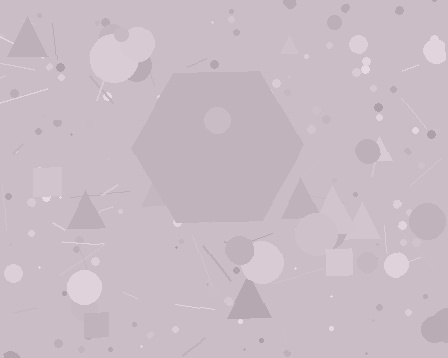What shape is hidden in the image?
A hexagon is hidden in the image.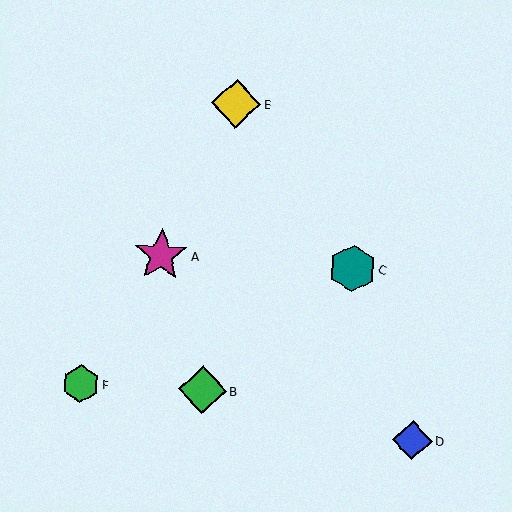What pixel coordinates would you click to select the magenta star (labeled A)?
Click at (161, 255) to select the magenta star A.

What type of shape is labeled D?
Shape D is a blue diamond.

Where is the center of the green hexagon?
The center of the green hexagon is at (81, 384).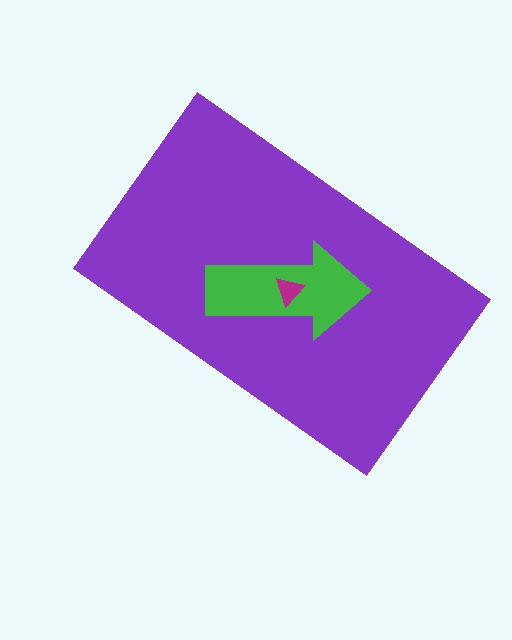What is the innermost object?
The magenta triangle.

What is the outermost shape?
The purple rectangle.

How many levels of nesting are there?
3.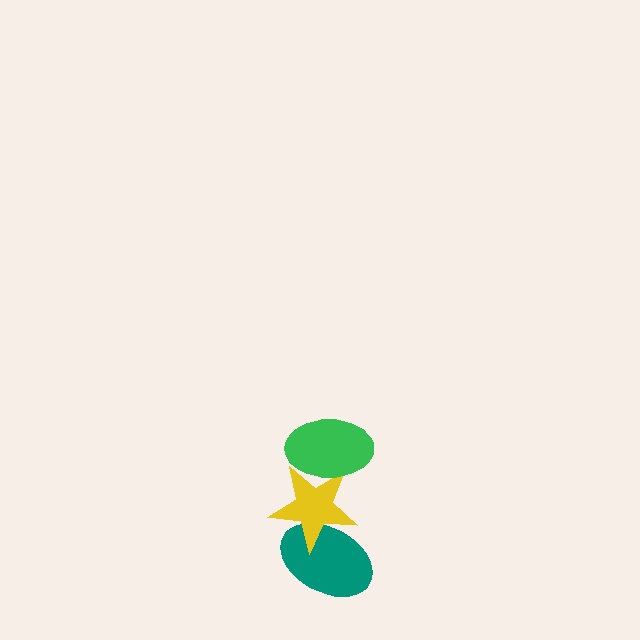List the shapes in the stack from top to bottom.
From top to bottom: the green ellipse, the yellow star, the teal ellipse.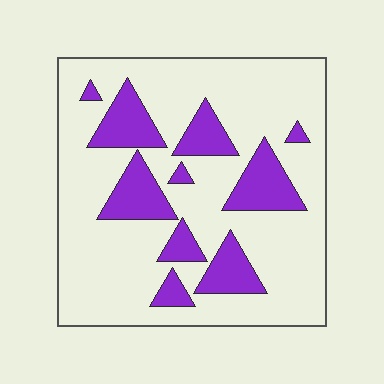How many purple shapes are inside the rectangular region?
10.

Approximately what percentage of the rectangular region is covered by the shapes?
Approximately 25%.